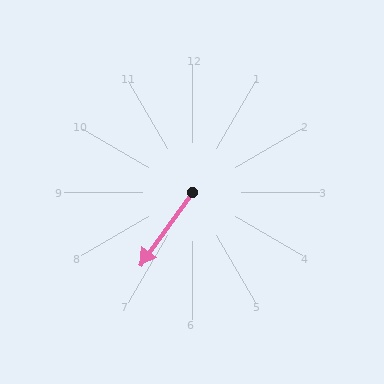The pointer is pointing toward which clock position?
Roughly 7 o'clock.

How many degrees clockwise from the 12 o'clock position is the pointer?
Approximately 215 degrees.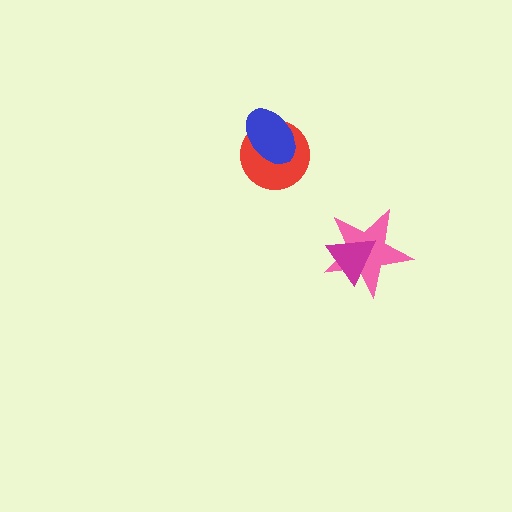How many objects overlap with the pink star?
1 object overlaps with the pink star.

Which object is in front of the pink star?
The magenta triangle is in front of the pink star.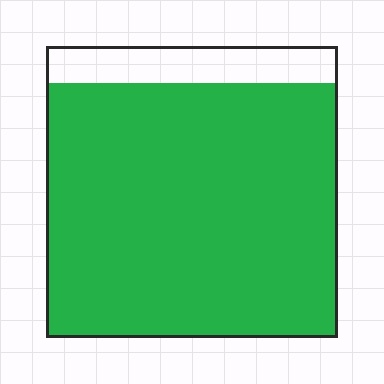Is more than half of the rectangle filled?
Yes.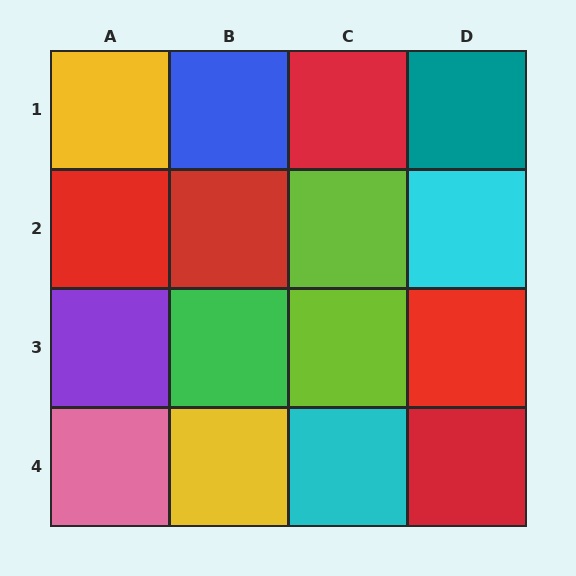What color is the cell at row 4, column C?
Cyan.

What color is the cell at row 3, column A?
Purple.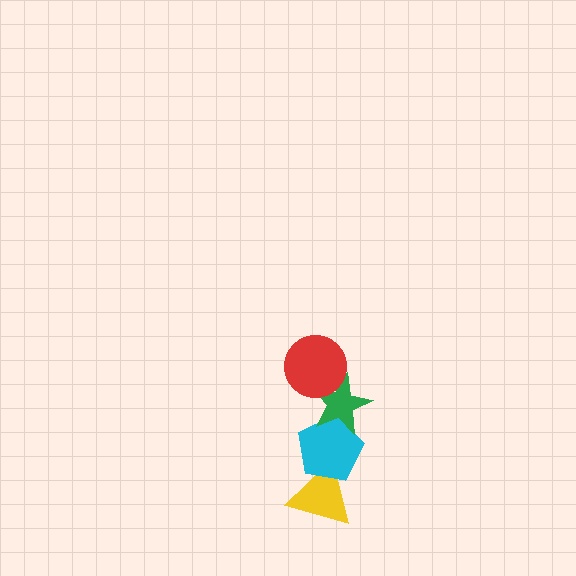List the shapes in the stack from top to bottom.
From top to bottom: the red circle, the green star, the cyan pentagon, the yellow triangle.